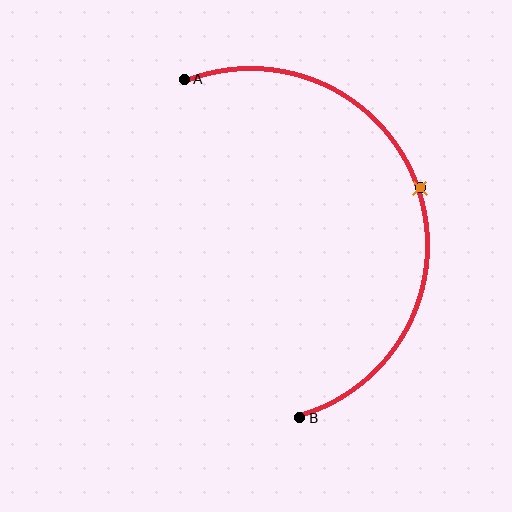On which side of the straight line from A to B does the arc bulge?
The arc bulges to the right of the straight line connecting A and B.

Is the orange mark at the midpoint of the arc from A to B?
Yes. The orange mark lies on the arc at equal arc-length from both A and B — it is the arc midpoint.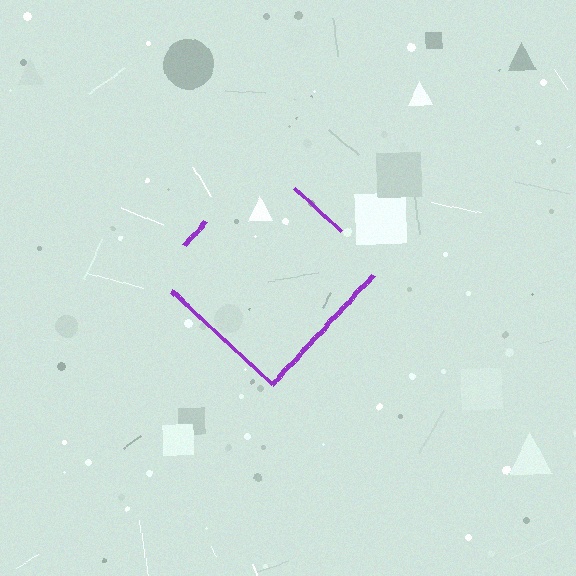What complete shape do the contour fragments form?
The contour fragments form a diamond.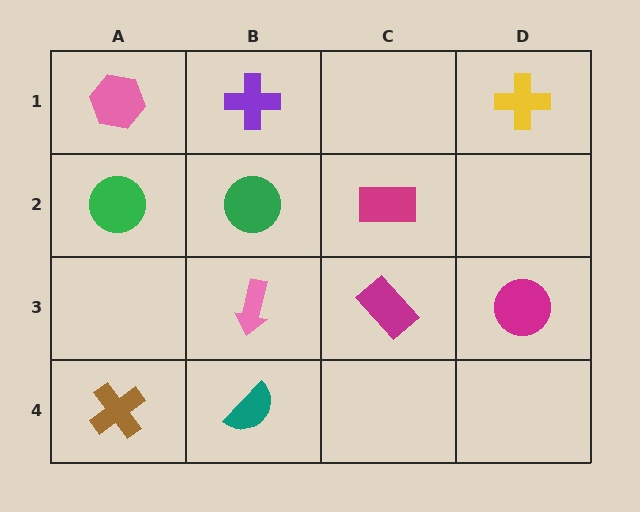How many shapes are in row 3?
3 shapes.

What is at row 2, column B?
A green circle.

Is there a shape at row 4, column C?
No, that cell is empty.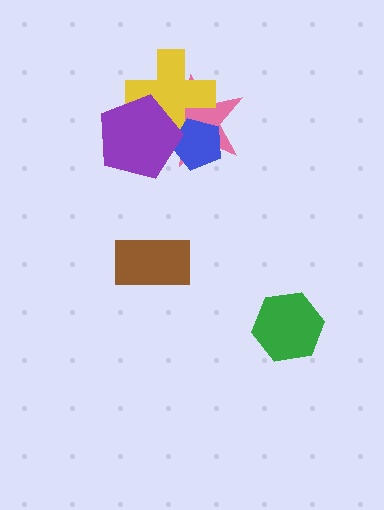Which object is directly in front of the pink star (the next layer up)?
The yellow cross is directly in front of the pink star.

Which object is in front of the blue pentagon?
The purple pentagon is in front of the blue pentagon.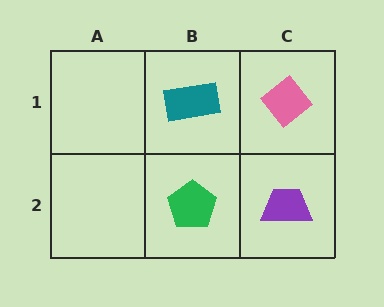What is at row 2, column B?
A green pentagon.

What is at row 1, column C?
A pink diamond.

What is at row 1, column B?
A teal rectangle.